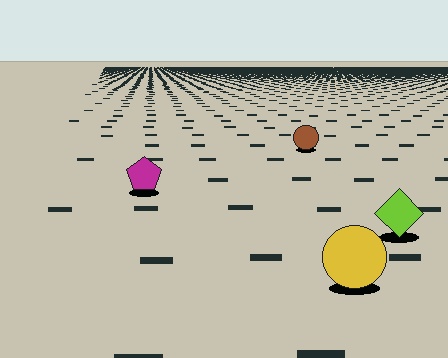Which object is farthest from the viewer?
The brown circle is farthest from the viewer. It appears smaller and the ground texture around it is denser.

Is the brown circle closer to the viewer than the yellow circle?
No. The yellow circle is closer — you can tell from the texture gradient: the ground texture is coarser near it.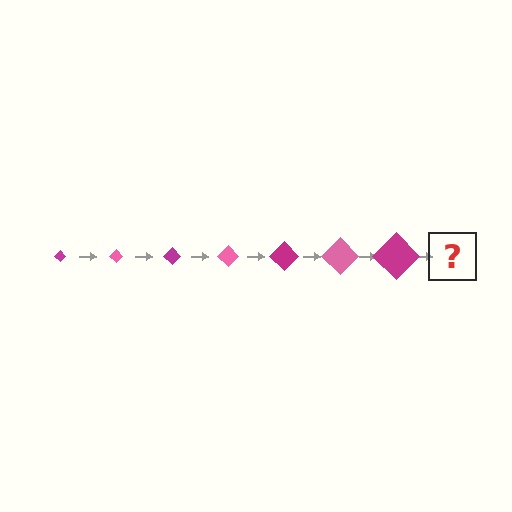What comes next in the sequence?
The next element should be a pink diamond, larger than the previous one.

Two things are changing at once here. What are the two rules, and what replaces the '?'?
The two rules are that the diamond grows larger each step and the color cycles through magenta and pink. The '?' should be a pink diamond, larger than the previous one.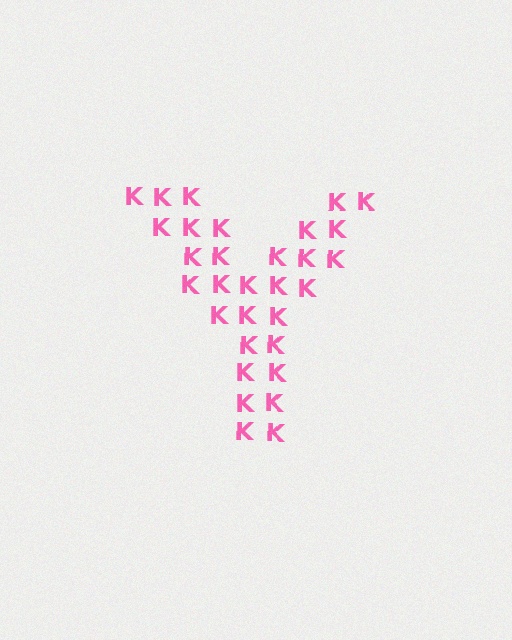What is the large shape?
The large shape is the letter Y.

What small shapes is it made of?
It is made of small letter K's.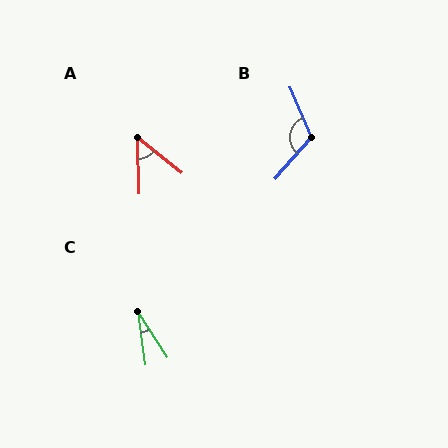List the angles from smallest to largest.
C (25°), A (49°), B (116°).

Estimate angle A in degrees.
Approximately 49 degrees.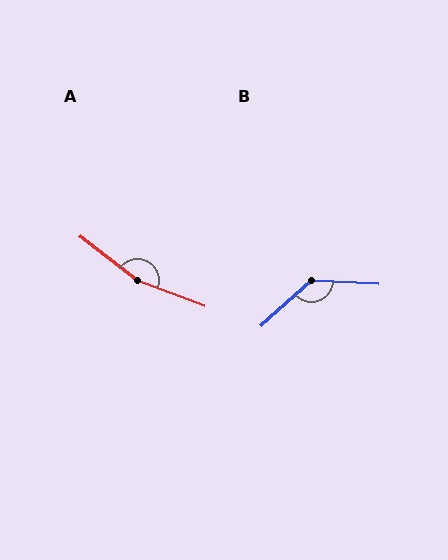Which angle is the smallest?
B, at approximately 135 degrees.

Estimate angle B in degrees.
Approximately 135 degrees.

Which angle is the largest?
A, at approximately 163 degrees.